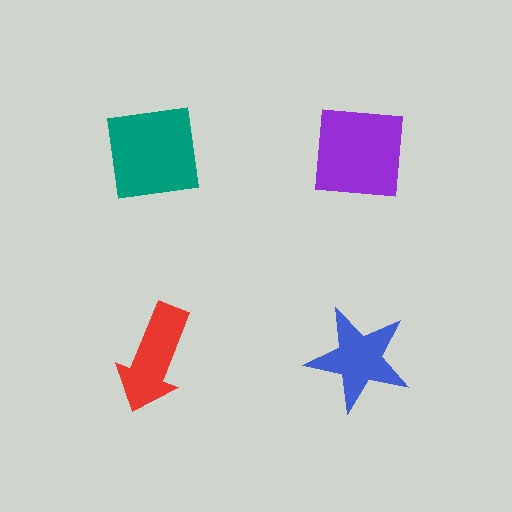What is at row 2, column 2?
A blue star.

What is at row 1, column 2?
A purple square.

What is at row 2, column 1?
A red arrow.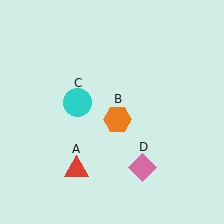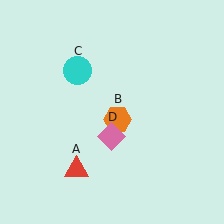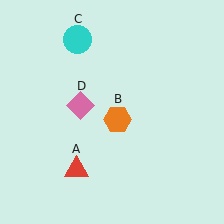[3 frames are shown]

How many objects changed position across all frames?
2 objects changed position: cyan circle (object C), pink diamond (object D).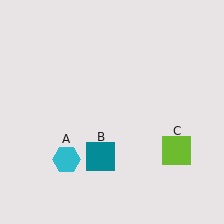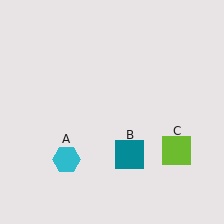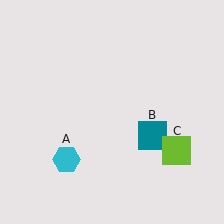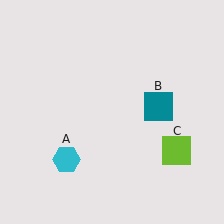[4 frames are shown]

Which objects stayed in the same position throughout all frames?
Cyan hexagon (object A) and lime square (object C) remained stationary.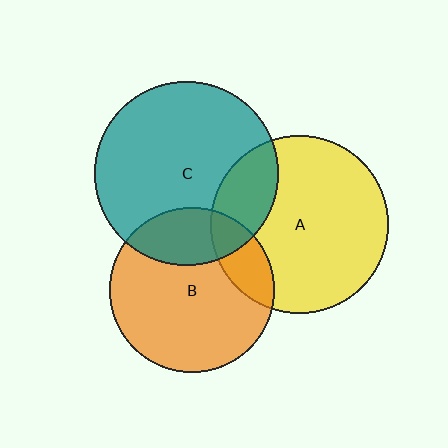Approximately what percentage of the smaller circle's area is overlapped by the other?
Approximately 25%.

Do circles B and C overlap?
Yes.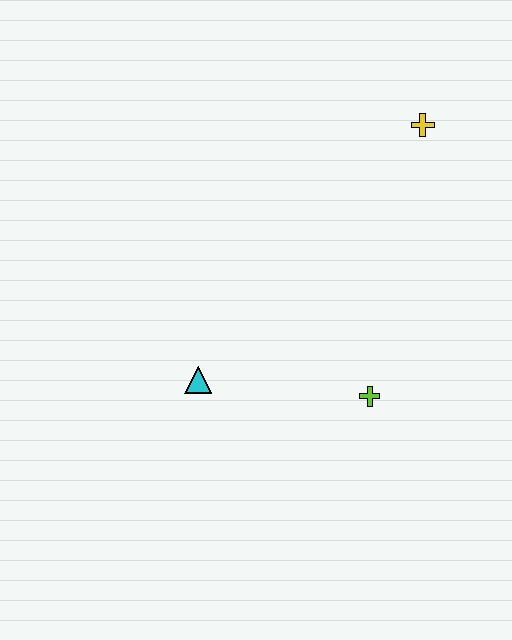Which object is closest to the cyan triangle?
The lime cross is closest to the cyan triangle.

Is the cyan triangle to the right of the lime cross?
No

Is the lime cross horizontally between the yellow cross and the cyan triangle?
Yes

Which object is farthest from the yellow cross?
The cyan triangle is farthest from the yellow cross.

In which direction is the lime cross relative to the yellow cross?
The lime cross is below the yellow cross.